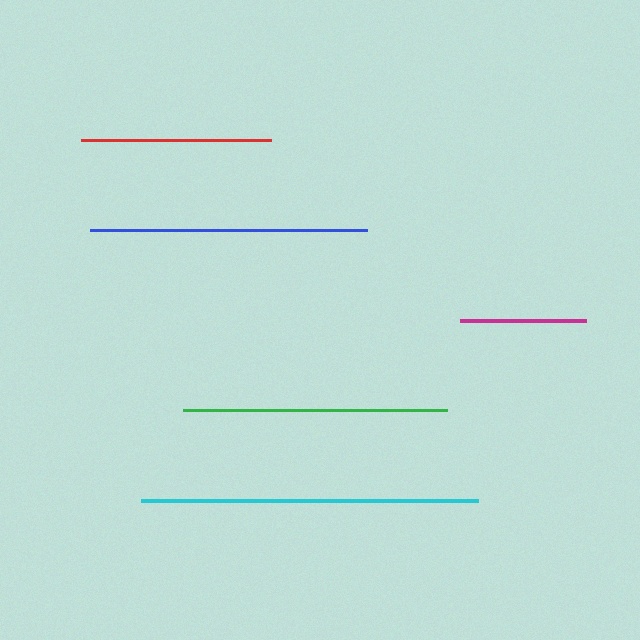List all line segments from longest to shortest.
From longest to shortest: cyan, blue, green, red, magenta.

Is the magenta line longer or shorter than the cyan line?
The cyan line is longer than the magenta line.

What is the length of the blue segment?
The blue segment is approximately 277 pixels long.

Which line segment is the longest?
The cyan line is the longest at approximately 337 pixels.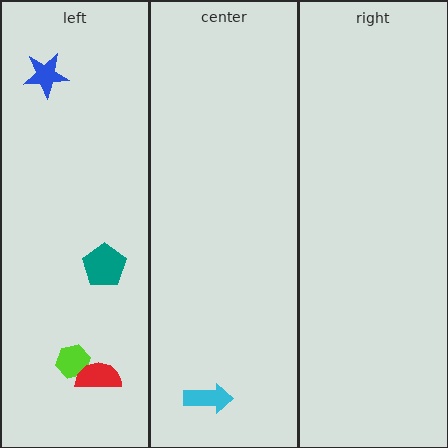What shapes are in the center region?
The cyan arrow.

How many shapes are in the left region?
4.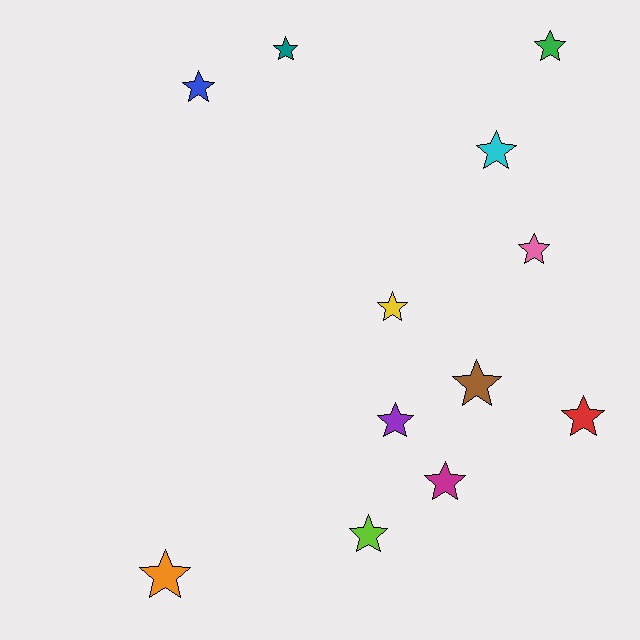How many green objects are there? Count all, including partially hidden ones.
There is 1 green object.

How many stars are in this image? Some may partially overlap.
There are 12 stars.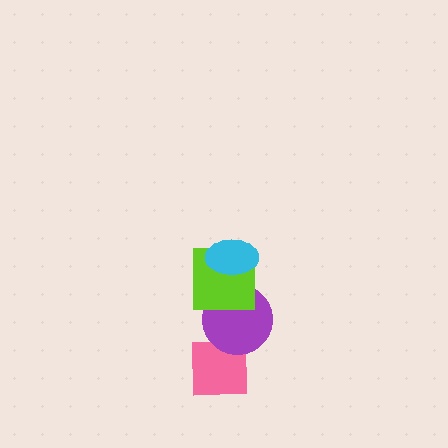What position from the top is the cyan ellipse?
The cyan ellipse is 1st from the top.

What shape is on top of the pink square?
The purple circle is on top of the pink square.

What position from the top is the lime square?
The lime square is 2nd from the top.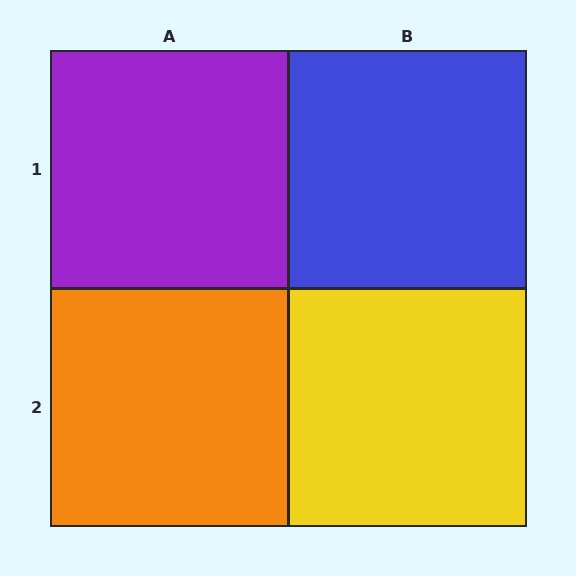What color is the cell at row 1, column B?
Blue.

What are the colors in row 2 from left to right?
Orange, yellow.